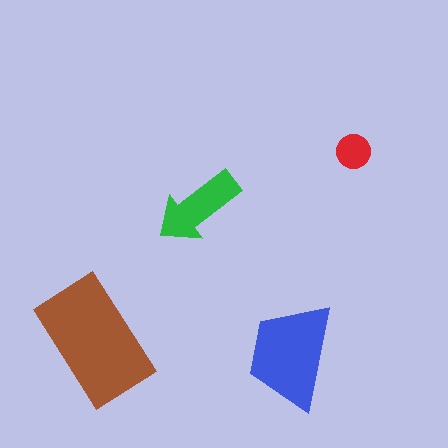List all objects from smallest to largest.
The red circle, the green arrow, the blue trapezoid, the brown rectangle.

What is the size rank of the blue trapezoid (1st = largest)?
2nd.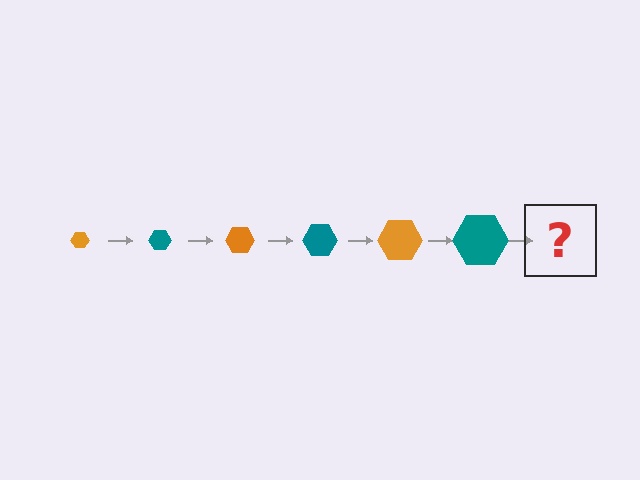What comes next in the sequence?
The next element should be an orange hexagon, larger than the previous one.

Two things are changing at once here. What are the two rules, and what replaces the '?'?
The two rules are that the hexagon grows larger each step and the color cycles through orange and teal. The '?' should be an orange hexagon, larger than the previous one.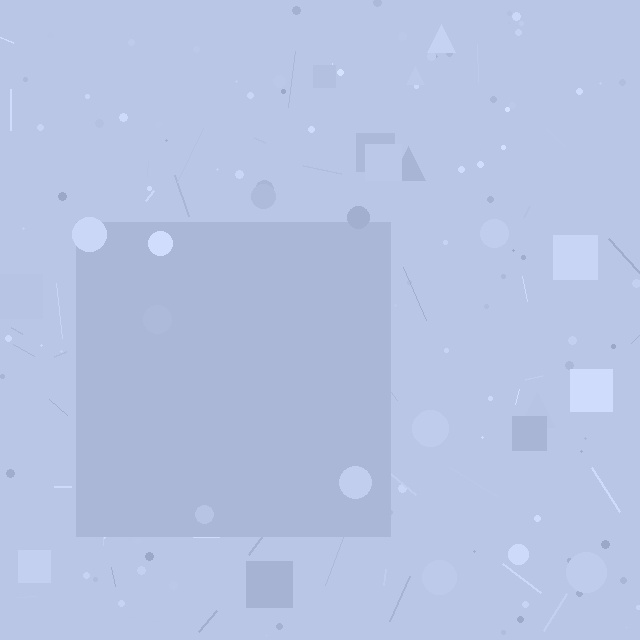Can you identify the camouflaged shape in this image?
The camouflaged shape is a square.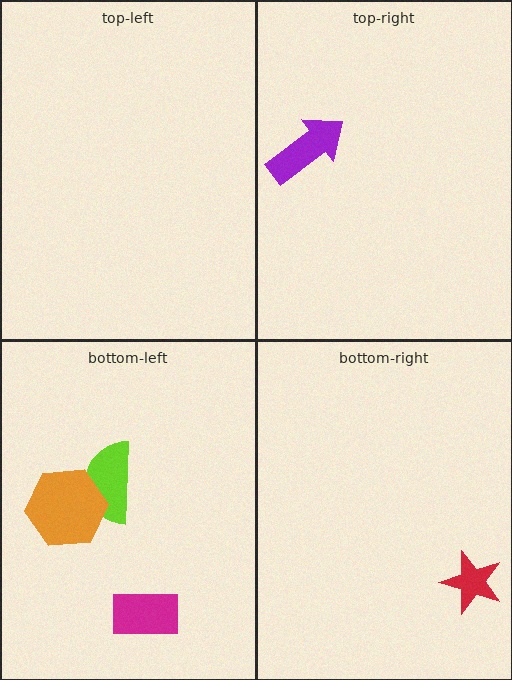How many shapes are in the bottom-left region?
3.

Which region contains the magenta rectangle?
The bottom-left region.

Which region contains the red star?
The bottom-right region.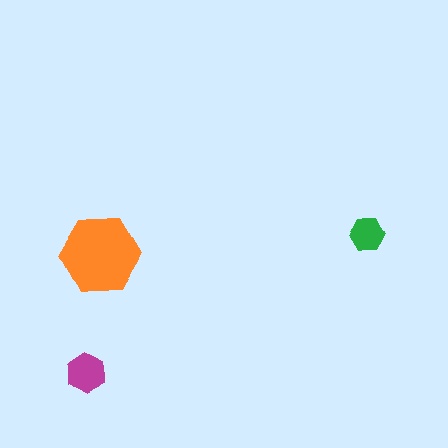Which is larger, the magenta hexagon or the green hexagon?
The magenta one.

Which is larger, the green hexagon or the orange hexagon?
The orange one.